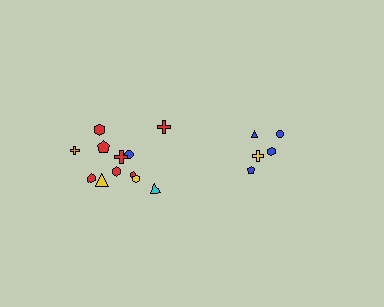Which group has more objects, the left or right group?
The left group.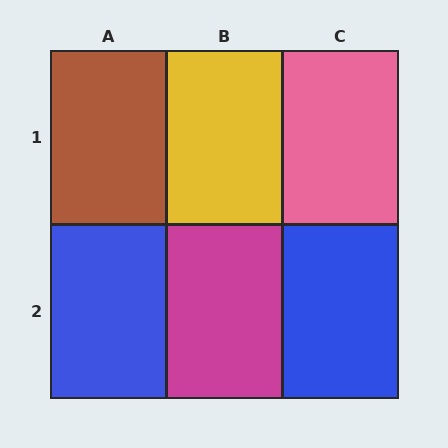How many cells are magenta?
1 cell is magenta.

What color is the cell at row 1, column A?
Brown.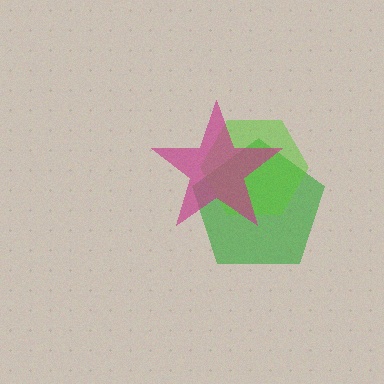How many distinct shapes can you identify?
There are 3 distinct shapes: a green pentagon, a lime hexagon, a magenta star.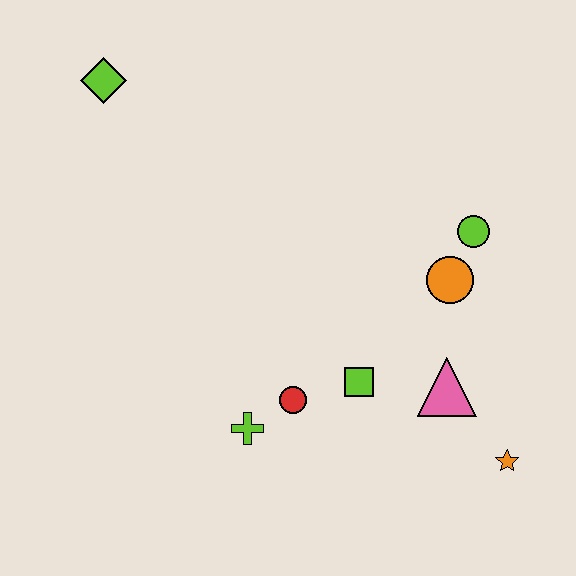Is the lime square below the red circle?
No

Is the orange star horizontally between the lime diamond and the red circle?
No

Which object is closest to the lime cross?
The red circle is closest to the lime cross.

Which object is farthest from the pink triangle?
The lime diamond is farthest from the pink triangle.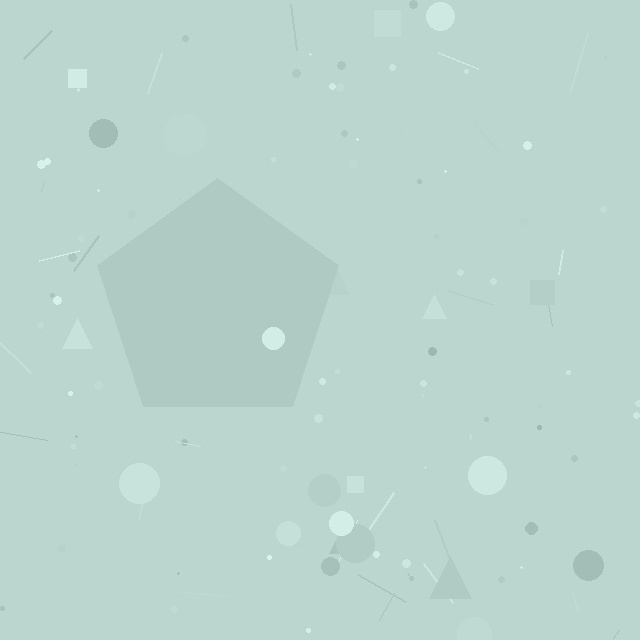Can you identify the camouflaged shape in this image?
The camouflaged shape is a pentagon.